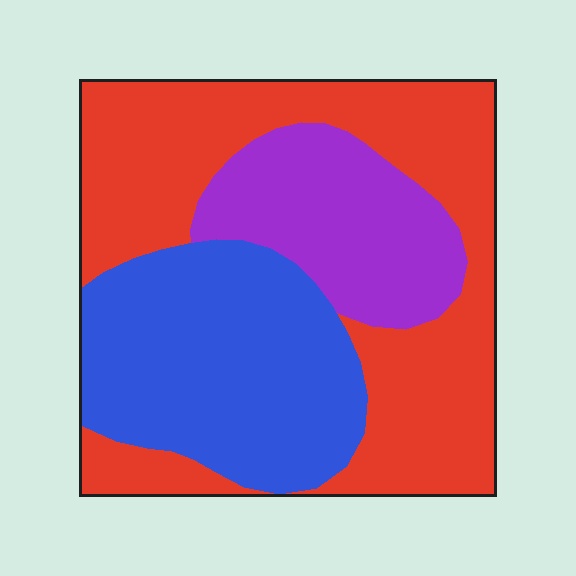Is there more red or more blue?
Red.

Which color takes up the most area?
Red, at roughly 45%.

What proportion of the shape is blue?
Blue takes up about one third (1/3) of the shape.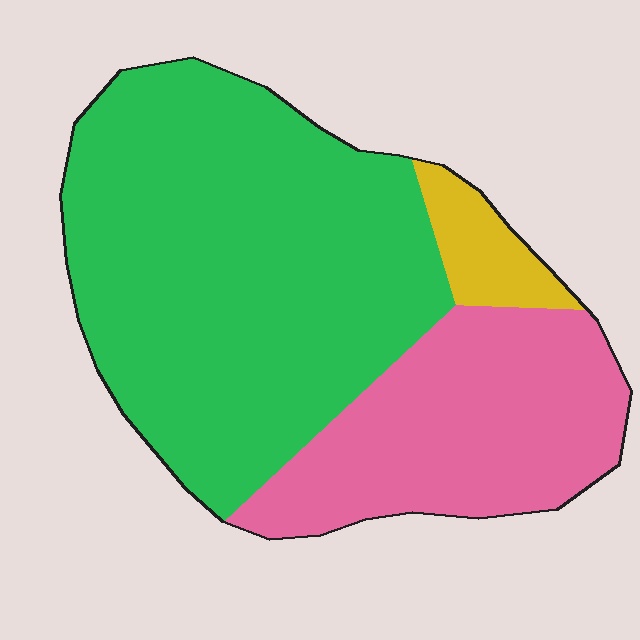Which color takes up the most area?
Green, at roughly 65%.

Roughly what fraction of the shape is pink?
Pink takes up about one third (1/3) of the shape.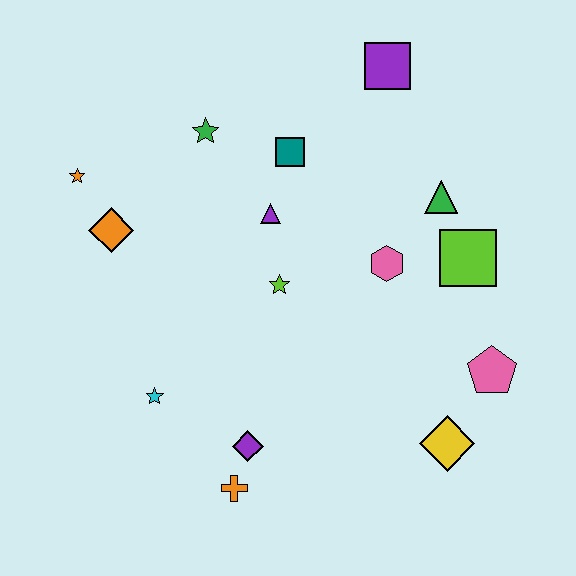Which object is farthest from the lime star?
The purple square is farthest from the lime star.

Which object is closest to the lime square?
The green triangle is closest to the lime square.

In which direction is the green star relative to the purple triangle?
The green star is above the purple triangle.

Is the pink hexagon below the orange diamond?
Yes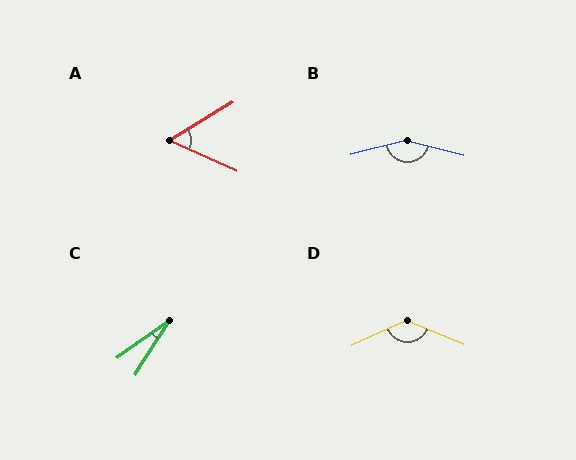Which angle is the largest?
B, at approximately 151 degrees.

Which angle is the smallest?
C, at approximately 22 degrees.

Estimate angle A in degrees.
Approximately 55 degrees.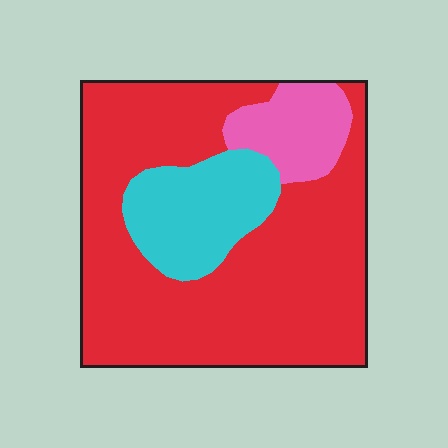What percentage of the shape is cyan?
Cyan covers around 15% of the shape.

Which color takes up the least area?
Pink, at roughly 10%.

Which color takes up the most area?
Red, at roughly 70%.